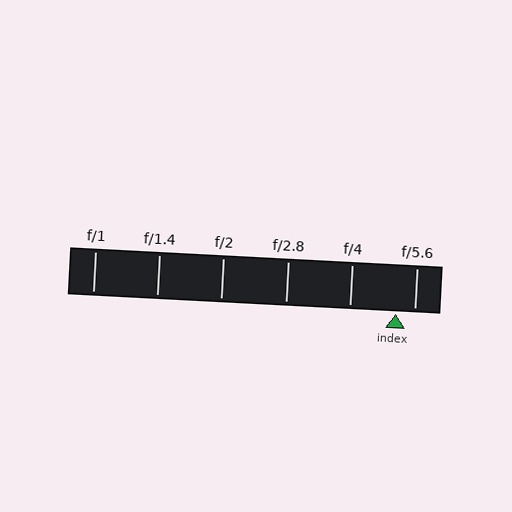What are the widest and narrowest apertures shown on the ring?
The widest aperture shown is f/1 and the narrowest is f/5.6.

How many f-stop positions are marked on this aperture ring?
There are 6 f-stop positions marked.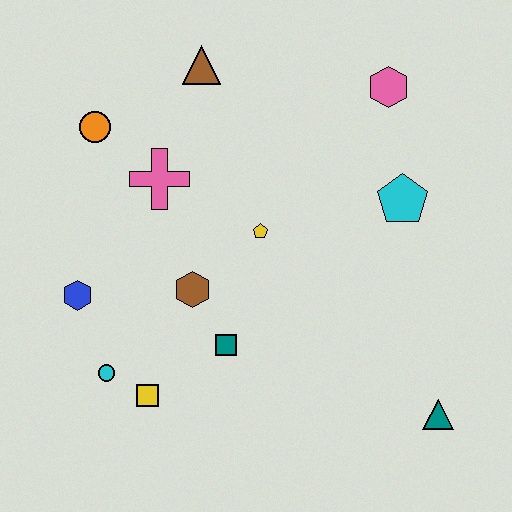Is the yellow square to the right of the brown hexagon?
No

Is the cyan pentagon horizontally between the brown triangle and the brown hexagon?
No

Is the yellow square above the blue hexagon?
No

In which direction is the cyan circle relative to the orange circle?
The cyan circle is below the orange circle.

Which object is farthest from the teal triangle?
The orange circle is farthest from the teal triangle.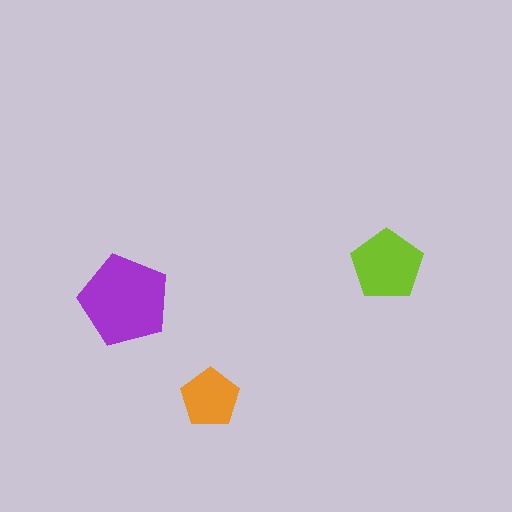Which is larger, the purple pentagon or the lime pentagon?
The purple one.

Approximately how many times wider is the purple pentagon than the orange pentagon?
About 1.5 times wider.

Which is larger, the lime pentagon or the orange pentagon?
The lime one.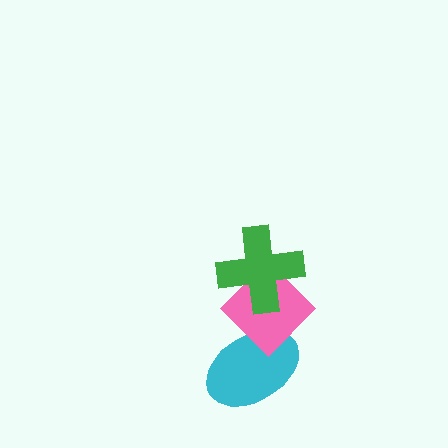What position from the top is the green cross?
The green cross is 1st from the top.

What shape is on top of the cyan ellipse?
The pink diamond is on top of the cyan ellipse.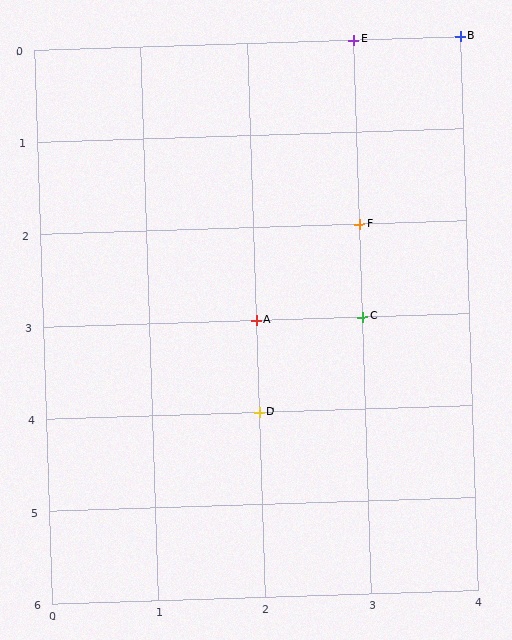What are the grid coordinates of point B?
Point B is at grid coordinates (4, 0).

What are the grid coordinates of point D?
Point D is at grid coordinates (2, 4).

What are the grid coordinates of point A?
Point A is at grid coordinates (2, 3).